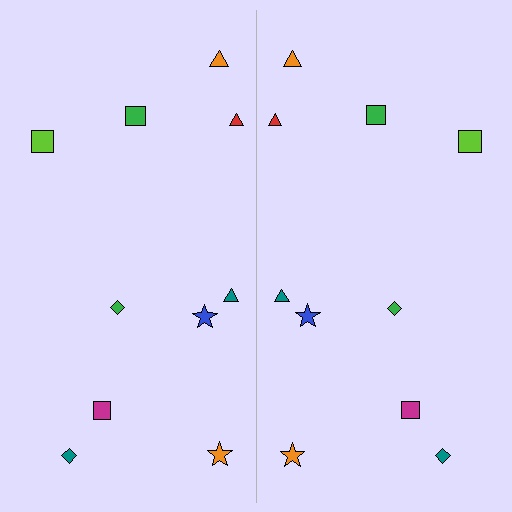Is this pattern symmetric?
Yes, this pattern has bilateral (reflection) symmetry.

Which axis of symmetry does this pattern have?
The pattern has a vertical axis of symmetry running through the center of the image.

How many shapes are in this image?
There are 20 shapes in this image.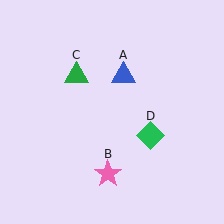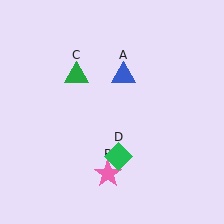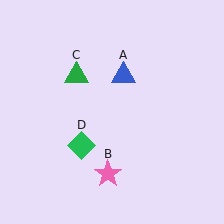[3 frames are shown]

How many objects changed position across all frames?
1 object changed position: green diamond (object D).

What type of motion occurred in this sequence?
The green diamond (object D) rotated clockwise around the center of the scene.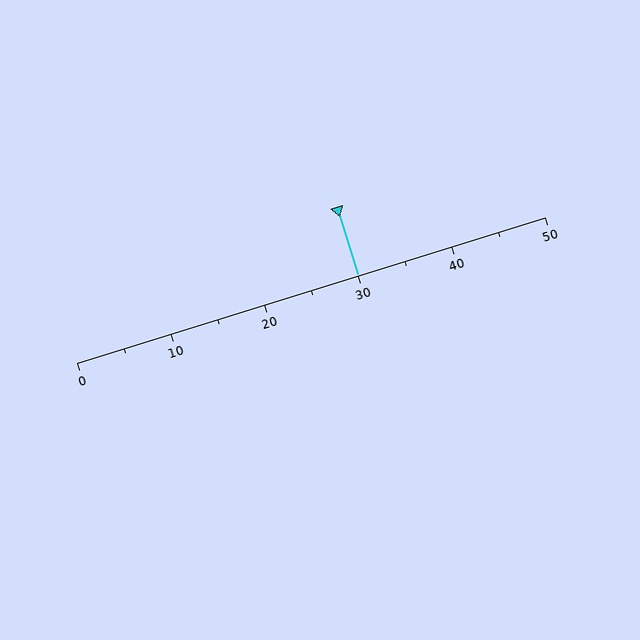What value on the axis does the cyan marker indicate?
The marker indicates approximately 30.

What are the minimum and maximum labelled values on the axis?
The axis runs from 0 to 50.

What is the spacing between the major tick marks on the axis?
The major ticks are spaced 10 apart.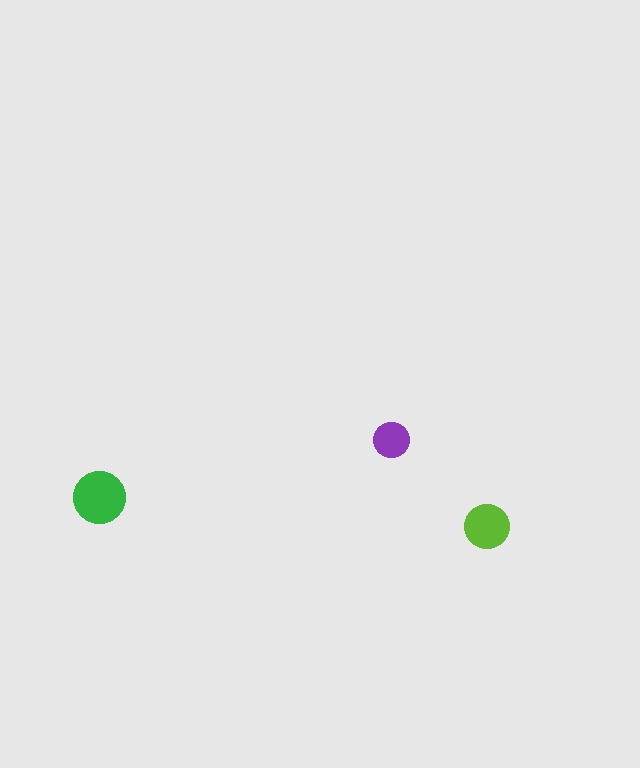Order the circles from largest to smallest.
the green one, the lime one, the purple one.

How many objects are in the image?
There are 3 objects in the image.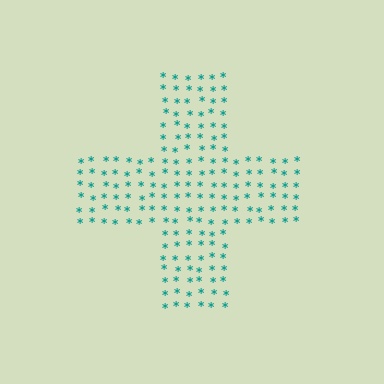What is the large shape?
The large shape is a cross.